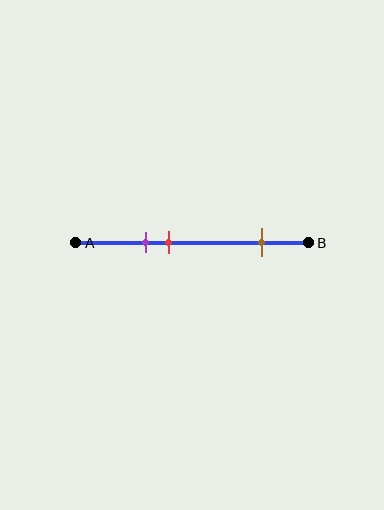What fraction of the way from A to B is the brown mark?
The brown mark is approximately 80% (0.8) of the way from A to B.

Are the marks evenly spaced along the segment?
No, the marks are not evenly spaced.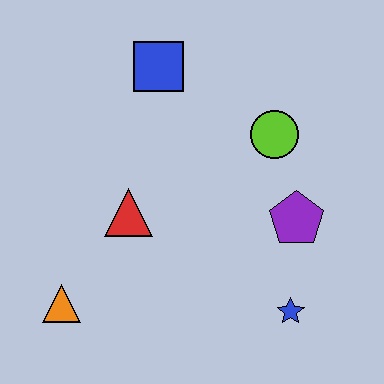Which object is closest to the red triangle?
The orange triangle is closest to the red triangle.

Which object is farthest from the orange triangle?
The lime circle is farthest from the orange triangle.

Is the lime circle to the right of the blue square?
Yes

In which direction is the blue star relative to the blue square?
The blue star is below the blue square.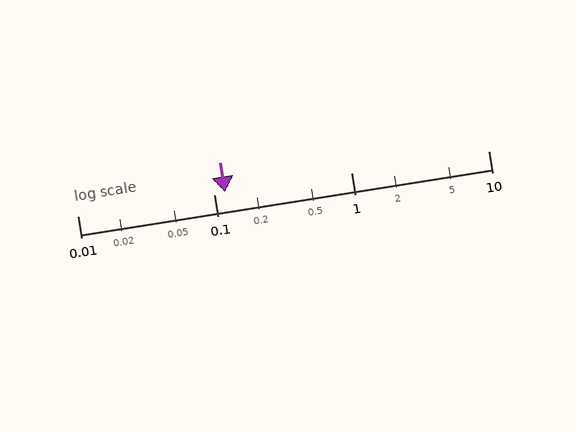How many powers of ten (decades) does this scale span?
The scale spans 3 decades, from 0.01 to 10.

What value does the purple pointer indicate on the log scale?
The pointer indicates approximately 0.12.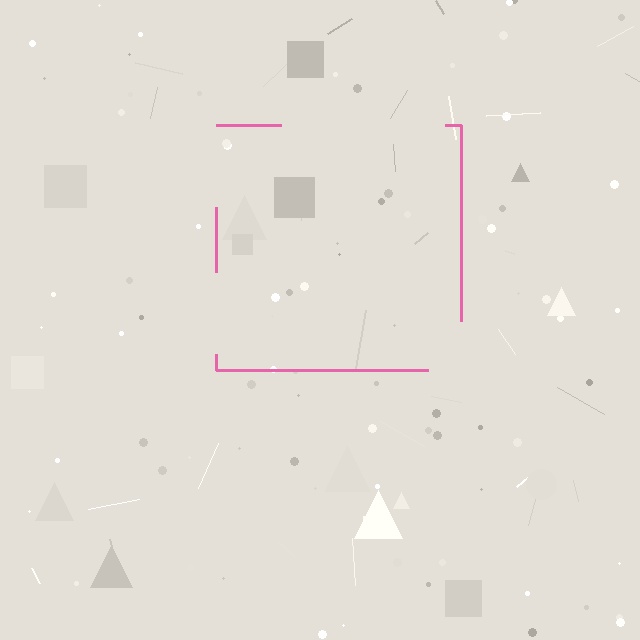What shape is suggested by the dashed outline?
The dashed outline suggests a square.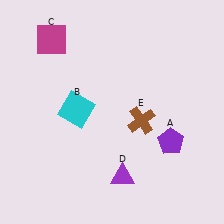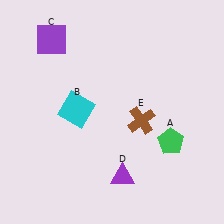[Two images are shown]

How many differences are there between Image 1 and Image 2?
There are 2 differences between the two images.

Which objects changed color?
A changed from purple to green. C changed from magenta to purple.